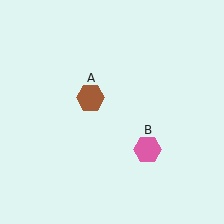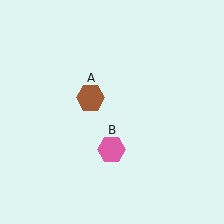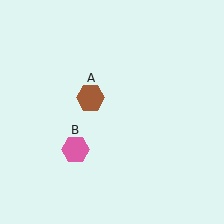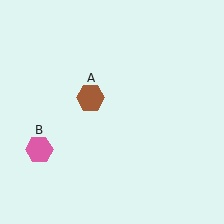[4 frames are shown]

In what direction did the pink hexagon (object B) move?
The pink hexagon (object B) moved left.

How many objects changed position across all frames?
1 object changed position: pink hexagon (object B).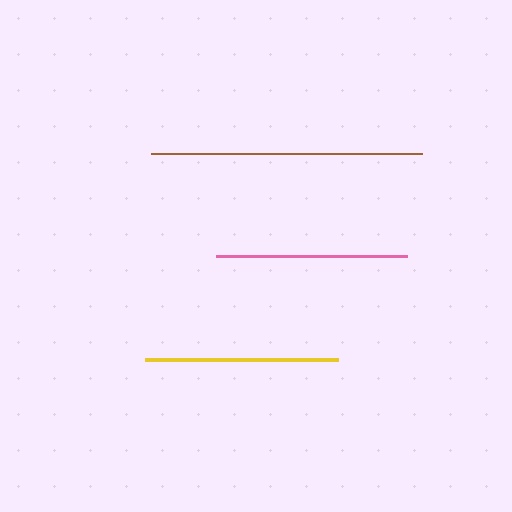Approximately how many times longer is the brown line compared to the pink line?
The brown line is approximately 1.4 times the length of the pink line.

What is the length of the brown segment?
The brown segment is approximately 270 pixels long.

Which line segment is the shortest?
The pink line is the shortest at approximately 191 pixels.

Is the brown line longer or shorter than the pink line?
The brown line is longer than the pink line.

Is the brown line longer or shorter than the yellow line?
The brown line is longer than the yellow line.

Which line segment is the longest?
The brown line is the longest at approximately 270 pixels.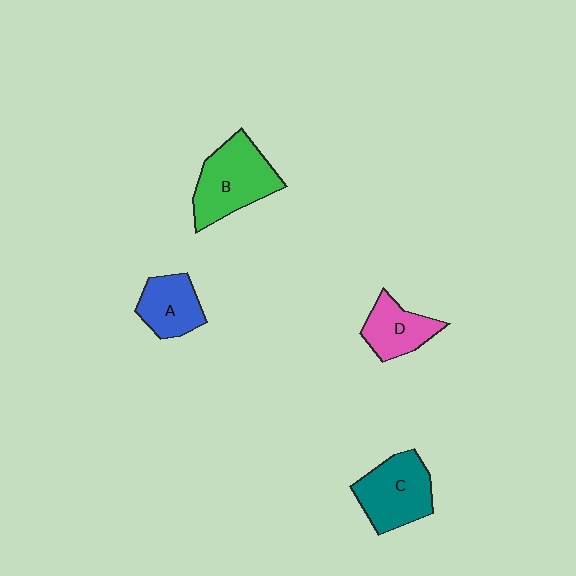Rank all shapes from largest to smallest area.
From largest to smallest: B (green), C (teal), A (blue), D (pink).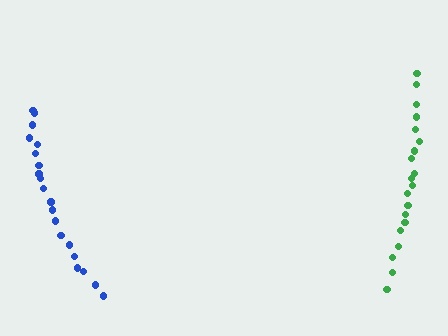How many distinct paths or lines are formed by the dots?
There are 2 distinct paths.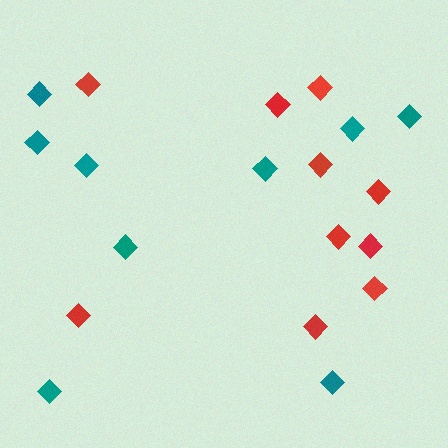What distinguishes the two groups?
There are 2 groups: one group of red diamonds (10) and one group of teal diamonds (9).